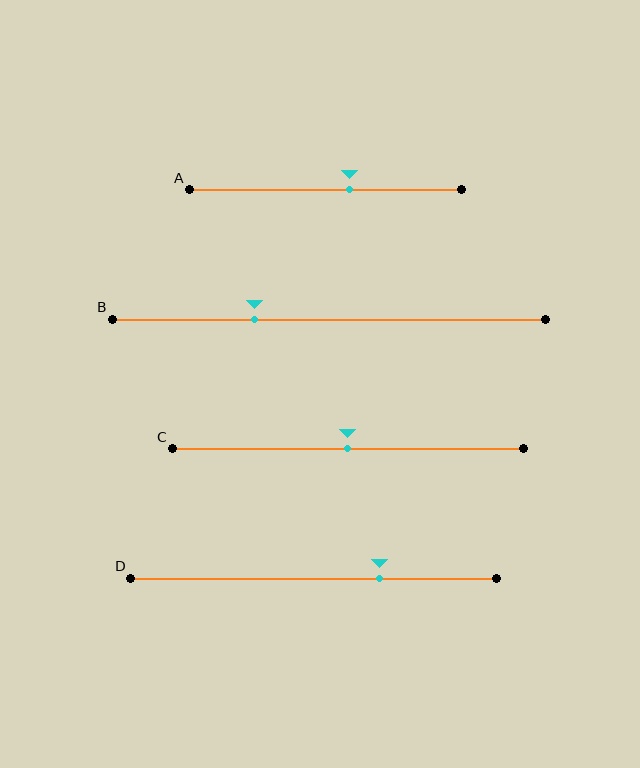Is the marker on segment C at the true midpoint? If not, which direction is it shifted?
Yes, the marker on segment C is at the true midpoint.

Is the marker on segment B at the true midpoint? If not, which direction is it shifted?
No, the marker on segment B is shifted to the left by about 17% of the segment length.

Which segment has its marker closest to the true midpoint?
Segment C has its marker closest to the true midpoint.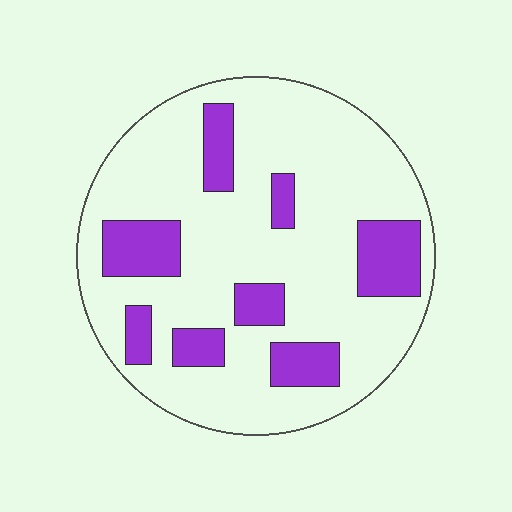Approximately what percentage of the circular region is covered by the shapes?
Approximately 20%.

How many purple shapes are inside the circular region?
8.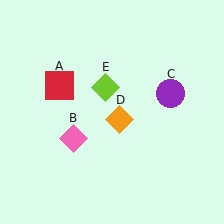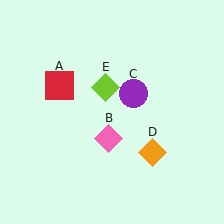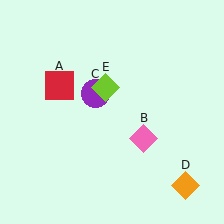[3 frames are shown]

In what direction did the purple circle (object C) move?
The purple circle (object C) moved left.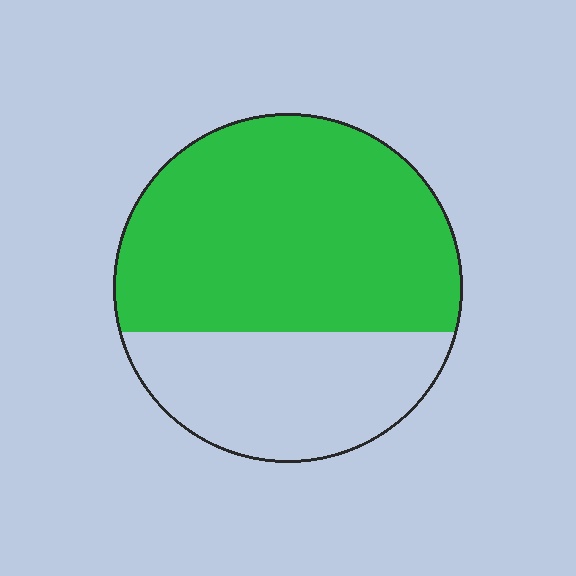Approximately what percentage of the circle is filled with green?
Approximately 65%.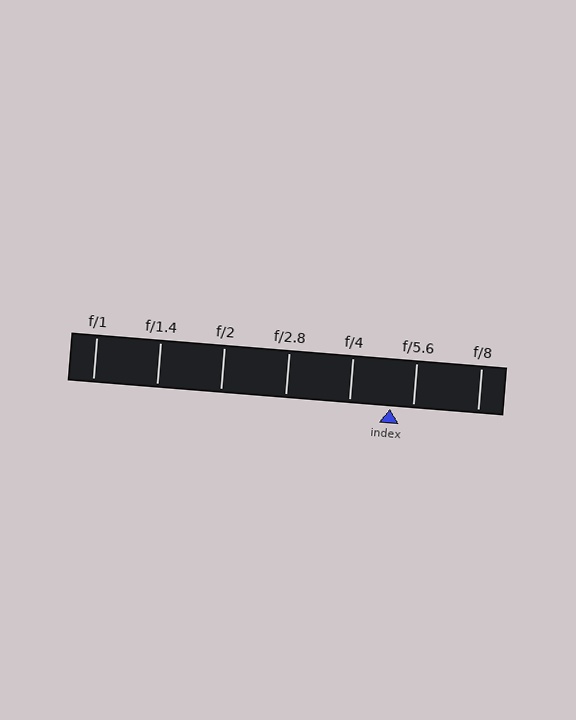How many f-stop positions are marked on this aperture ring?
There are 7 f-stop positions marked.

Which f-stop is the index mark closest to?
The index mark is closest to f/5.6.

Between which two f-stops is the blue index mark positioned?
The index mark is between f/4 and f/5.6.